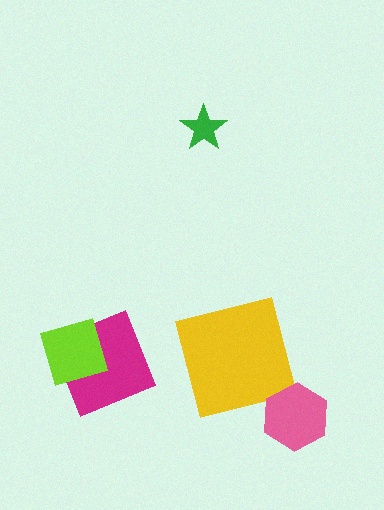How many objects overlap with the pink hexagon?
0 objects overlap with the pink hexagon.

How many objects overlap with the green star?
0 objects overlap with the green star.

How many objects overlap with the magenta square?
1 object overlaps with the magenta square.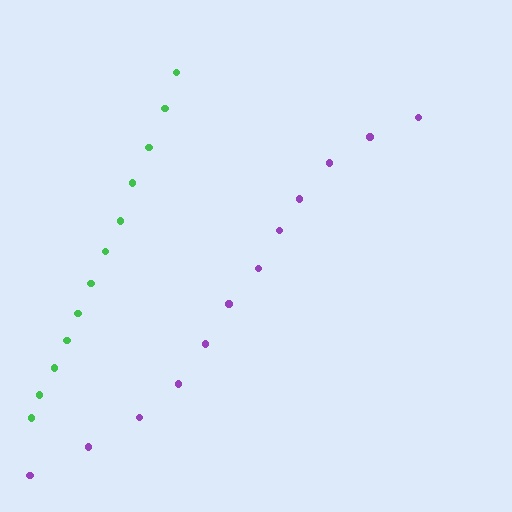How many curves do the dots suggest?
There are 2 distinct paths.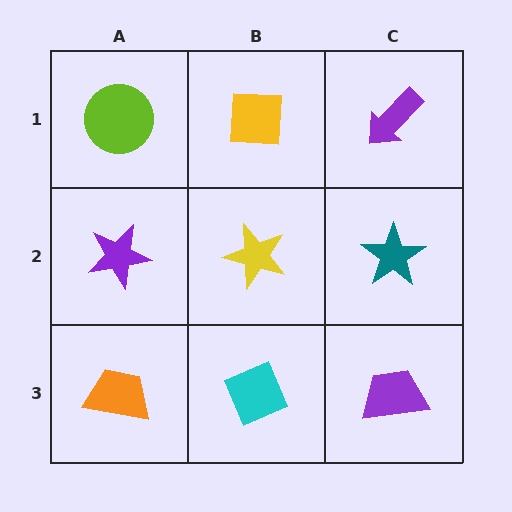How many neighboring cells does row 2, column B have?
4.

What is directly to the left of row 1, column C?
A yellow square.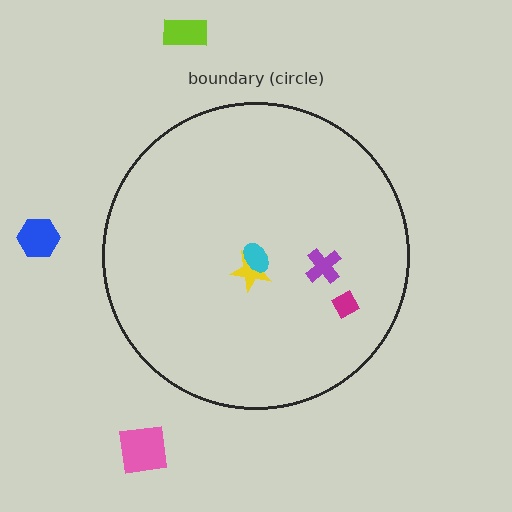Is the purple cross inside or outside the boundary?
Inside.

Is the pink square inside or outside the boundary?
Outside.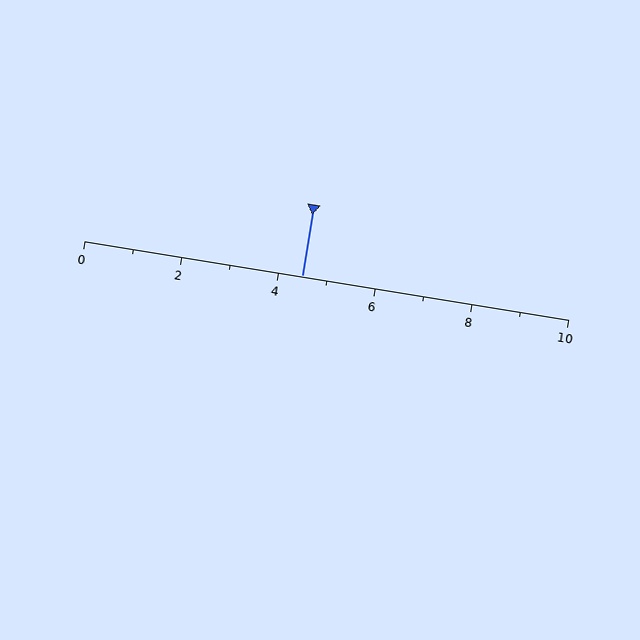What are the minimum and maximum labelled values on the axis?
The axis runs from 0 to 10.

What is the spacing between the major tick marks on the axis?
The major ticks are spaced 2 apart.